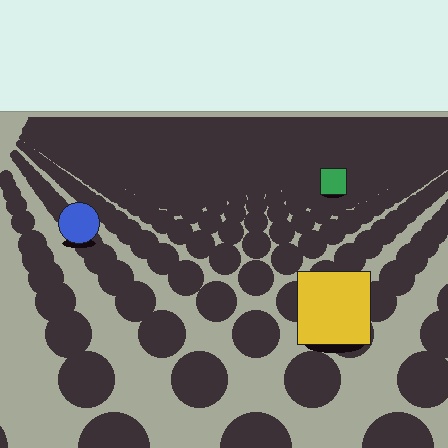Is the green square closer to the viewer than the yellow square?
No. The yellow square is closer — you can tell from the texture gradient: the ground texture is coarser near it.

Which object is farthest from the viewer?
The green square is farthest from the viewer. It appears smaller and the ground texture around it is denser.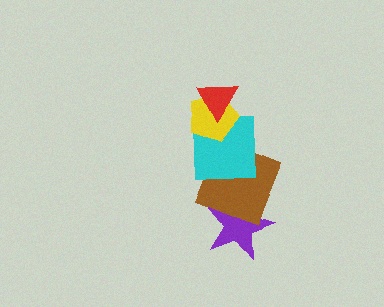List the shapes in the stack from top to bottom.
From top to bottom: the red triangle, the yellow pentagon, the cyan square, the brown square, the purple star.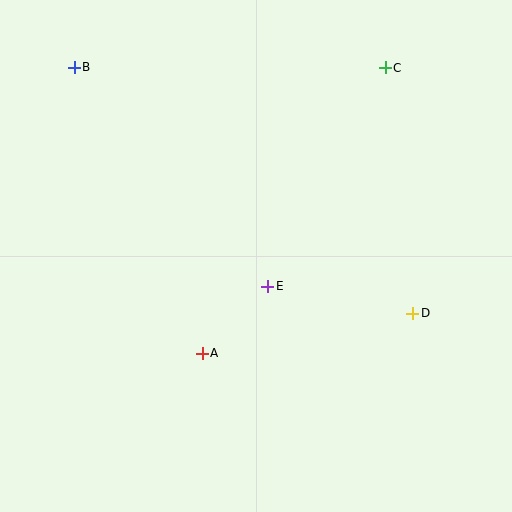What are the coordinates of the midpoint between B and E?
The midpoint between B and E is at (171, 177).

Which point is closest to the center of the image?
Point E at (268, 286) is closest to the center.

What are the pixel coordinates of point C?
Point C is at (385, 68).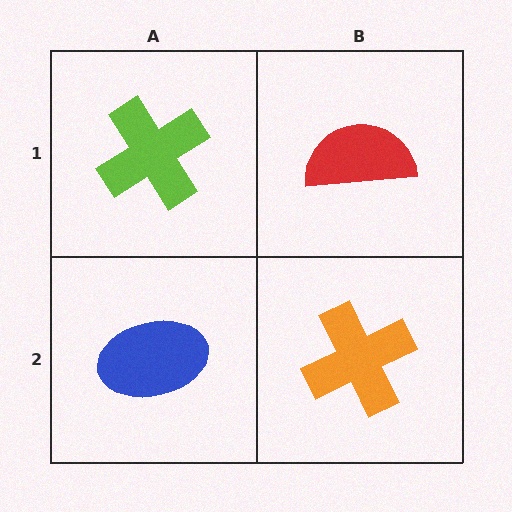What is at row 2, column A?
A blue ellipse.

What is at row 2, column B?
An orange cross.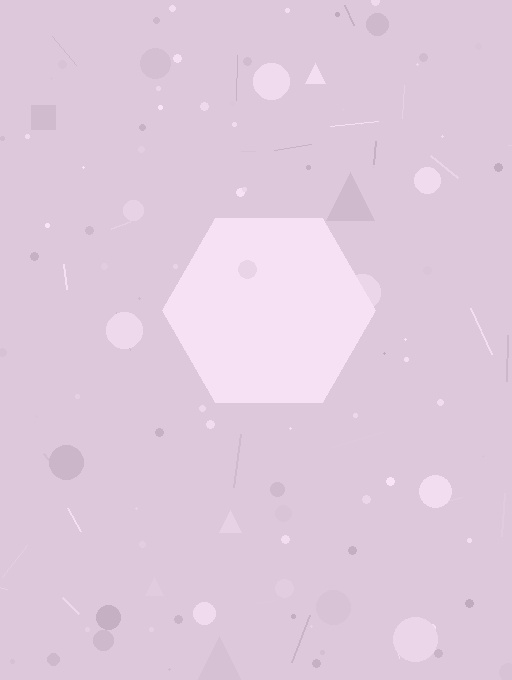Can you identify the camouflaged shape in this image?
The camouflaged shape is a hexagon.